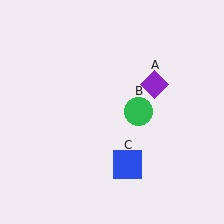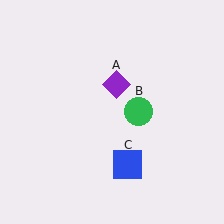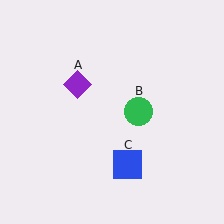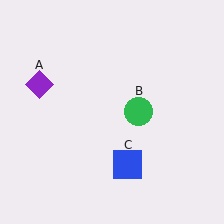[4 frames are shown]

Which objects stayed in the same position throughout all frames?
Green circle (object B) and blue square (object C) remained stationary.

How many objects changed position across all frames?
1 object changed position: purple diamond (object A).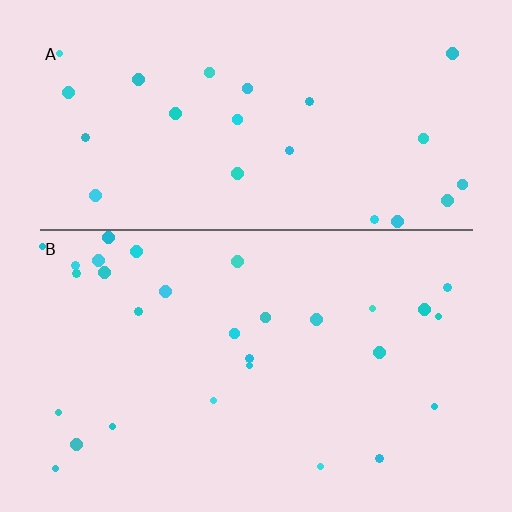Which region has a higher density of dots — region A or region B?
B (the bottom).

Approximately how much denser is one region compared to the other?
Approximately 1.2× — region B over region A.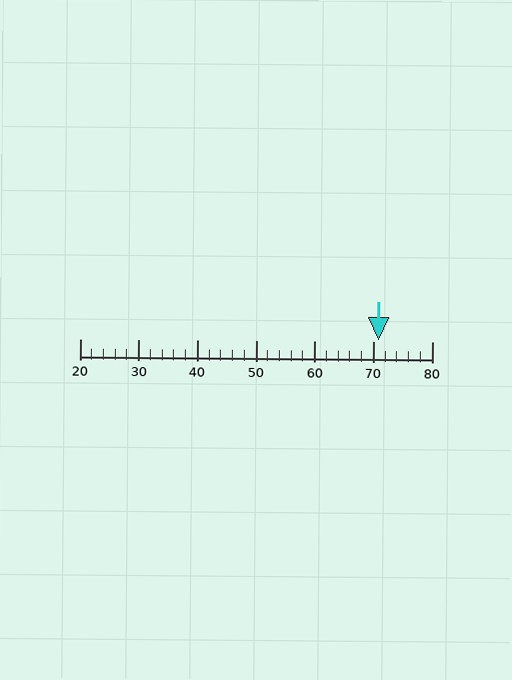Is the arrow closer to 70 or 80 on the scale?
The arrow is closer to 70.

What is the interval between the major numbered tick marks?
The major tick marks are spaced 10 units apart.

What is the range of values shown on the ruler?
The ruler shows values from 20 to 80.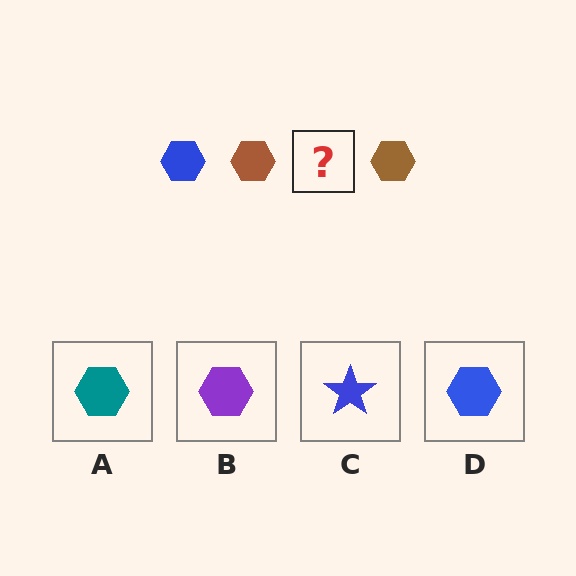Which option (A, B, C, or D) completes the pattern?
D.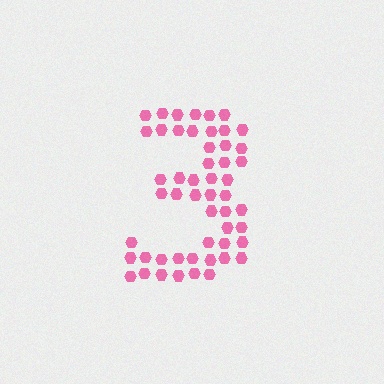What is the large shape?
The large shape is the digit 3.